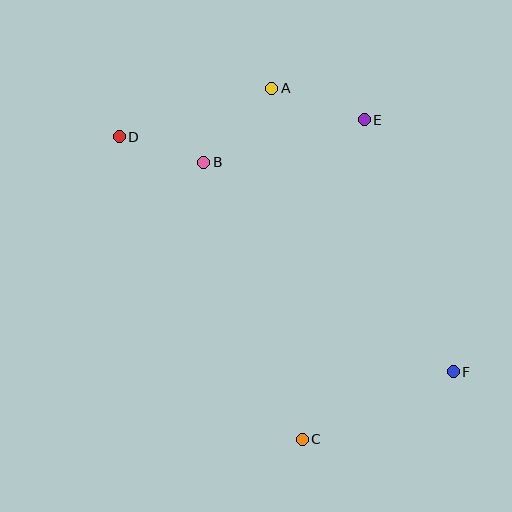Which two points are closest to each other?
Points B and D are closest to each other.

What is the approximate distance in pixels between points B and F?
The distance between B and F is approximately 326 pixels.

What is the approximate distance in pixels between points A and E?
The distance between A and E is approximately 98 pixels.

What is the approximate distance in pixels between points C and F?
The distance between C and F is approximately 166 pixels.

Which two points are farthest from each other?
Points D and F are farthest from each other.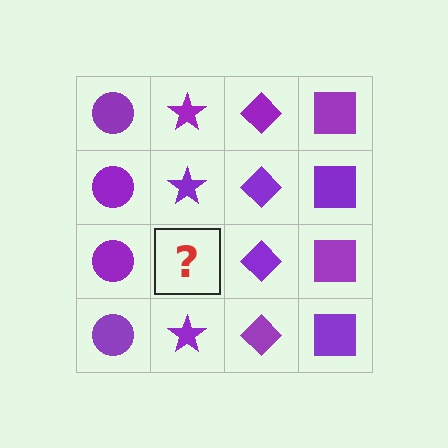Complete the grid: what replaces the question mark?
The question mark should be replaced with a purple star.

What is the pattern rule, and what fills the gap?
The rule is that each column has a consistent shape. The gap should be filled with a purple star.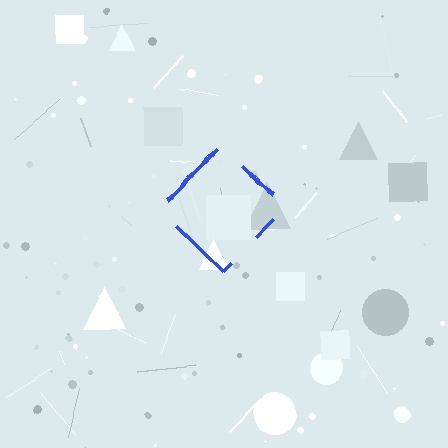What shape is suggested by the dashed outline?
The dashed outline suggests a diamond.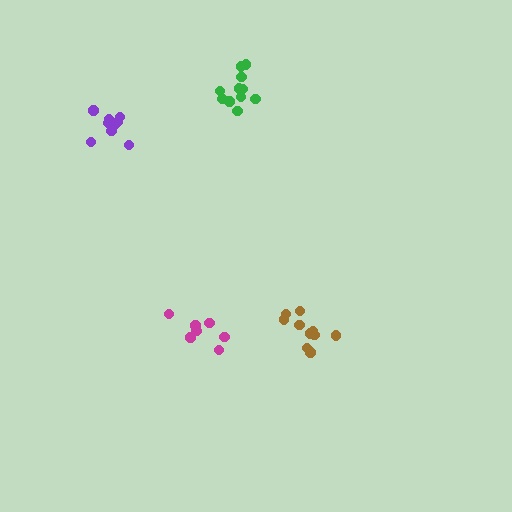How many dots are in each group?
Group 1: 10 dots, Group 2: 11 dots, Group 3: 7 dots, Group 4: 10 dots (38 total).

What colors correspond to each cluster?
The clusters are colored: brown, green, magenta, purple.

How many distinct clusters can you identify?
There are 4 distinct clusters.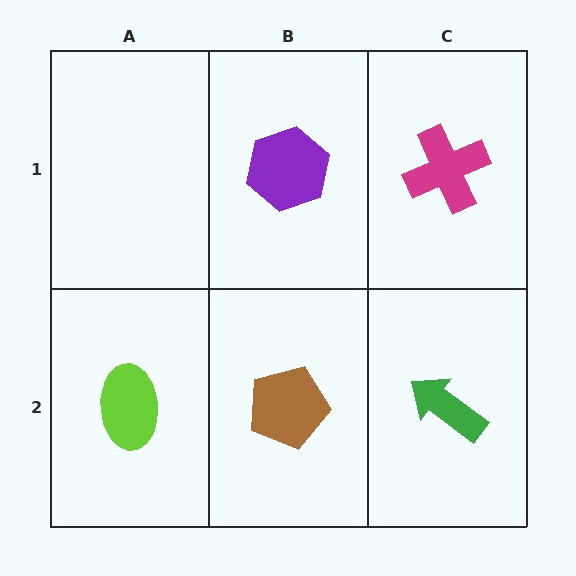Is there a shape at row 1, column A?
No, that cell is empty.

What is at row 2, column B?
A brown pentagon.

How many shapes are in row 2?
3 shapes.